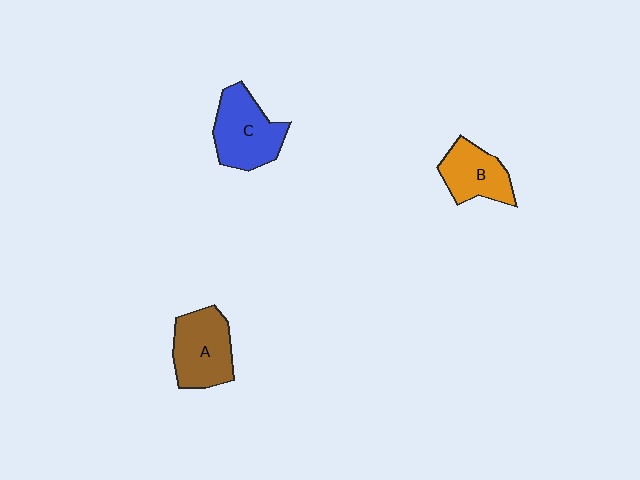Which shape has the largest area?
Shape C (blue).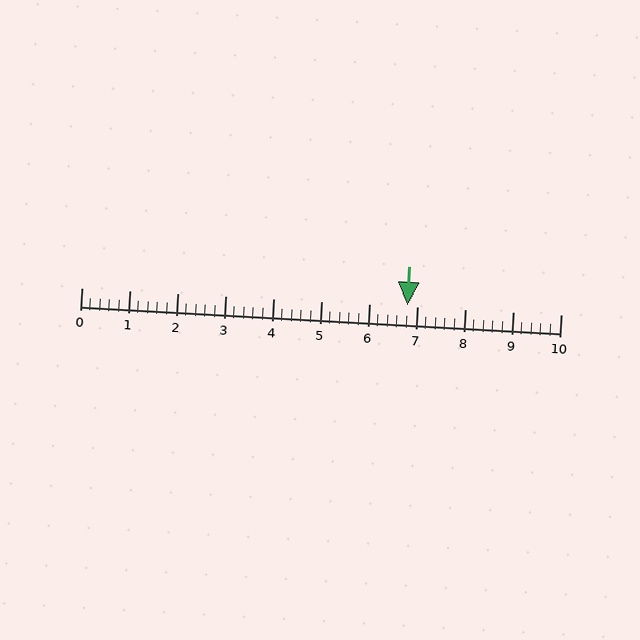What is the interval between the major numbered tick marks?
The major tick marks are spaced 1 units apart.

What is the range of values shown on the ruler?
The ruler shows values from 0 to 10.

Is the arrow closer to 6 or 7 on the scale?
The arrow is closer to 7.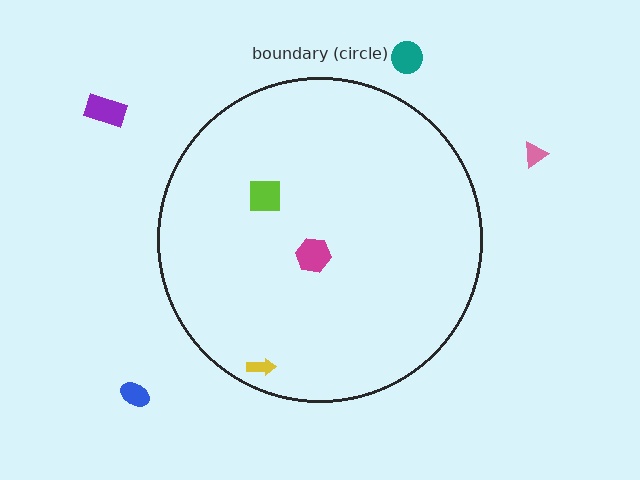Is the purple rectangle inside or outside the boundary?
Outside.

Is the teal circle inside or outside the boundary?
Outside.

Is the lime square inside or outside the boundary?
Inside.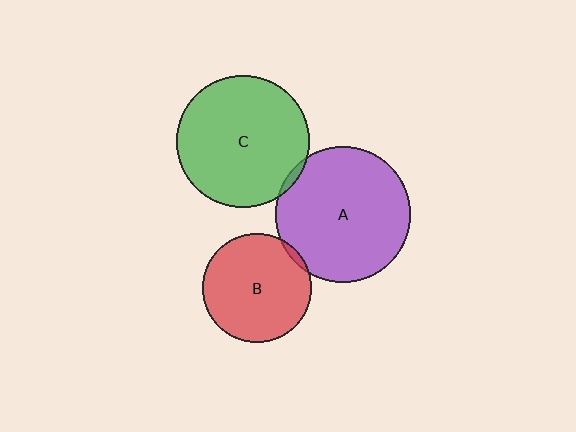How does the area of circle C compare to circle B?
Approximately 1.5 times.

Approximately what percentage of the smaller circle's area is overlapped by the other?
Approximately 5%.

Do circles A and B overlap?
Yes.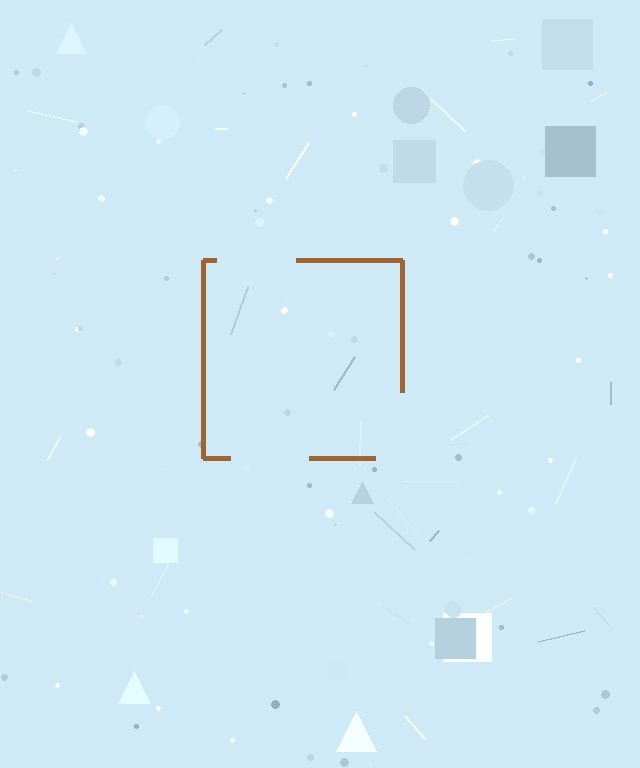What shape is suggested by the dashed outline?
The dashed outline suggests a square.